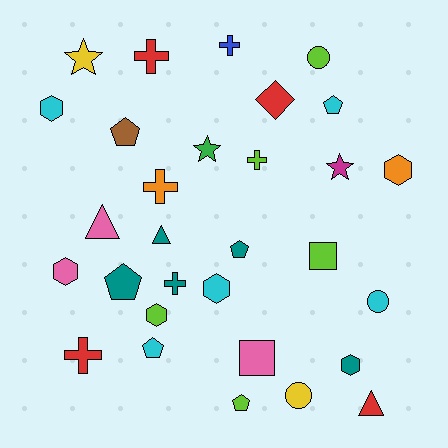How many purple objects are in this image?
There are no purple objects.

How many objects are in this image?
There are 30 objects.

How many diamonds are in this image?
There is 1 diamond.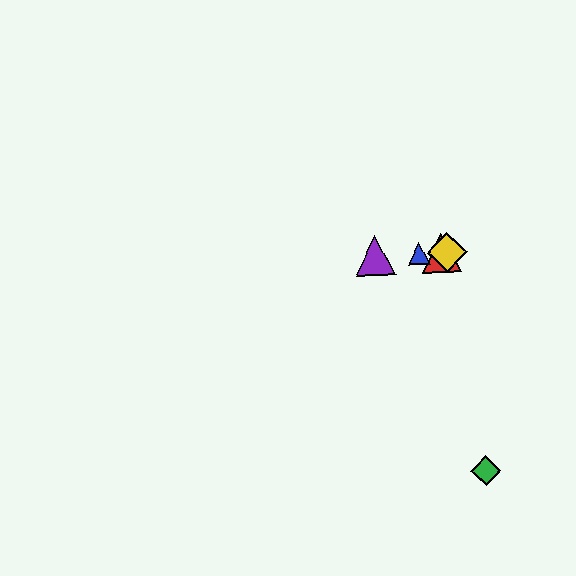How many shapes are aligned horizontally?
4 shapes (the red triangle, the blue triangle, the yellow diamond, the purple triangle) are aligned horizontally.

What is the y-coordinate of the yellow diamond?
The yellow diamond is at y≈253.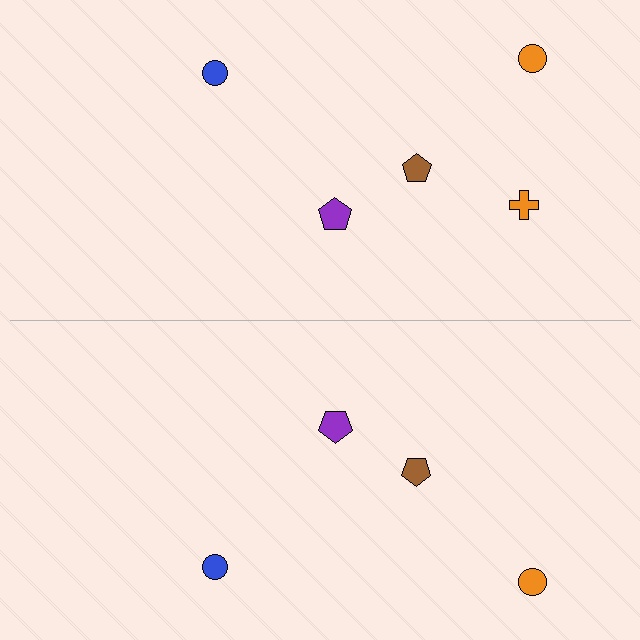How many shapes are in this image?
There are 9 shapes in this image.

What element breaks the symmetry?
A orange cross is missing from the bottom side.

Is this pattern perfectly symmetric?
No, the pattern is not perfectly symmetric. A orange cross is missing from the bottom side.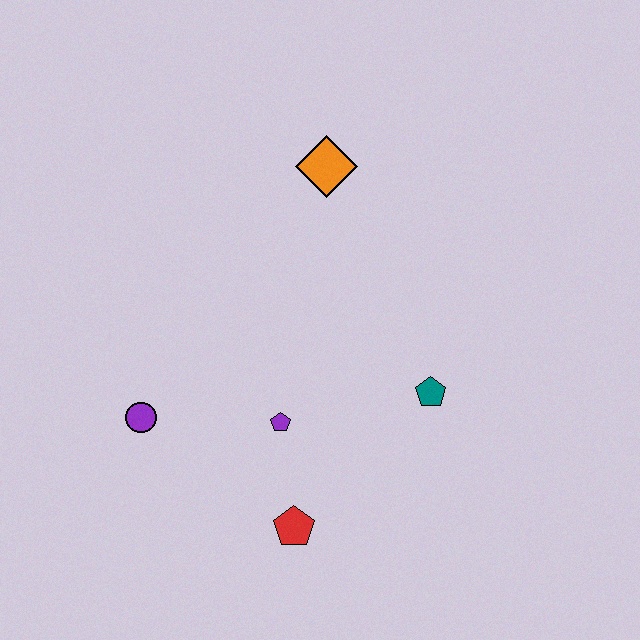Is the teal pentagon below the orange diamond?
Yes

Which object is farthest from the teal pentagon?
The purple circle is farthest from the teal pentagon.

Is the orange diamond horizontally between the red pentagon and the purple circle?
No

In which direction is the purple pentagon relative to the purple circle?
The purple pentagon is to the right of the purple circle.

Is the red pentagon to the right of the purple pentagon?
Yes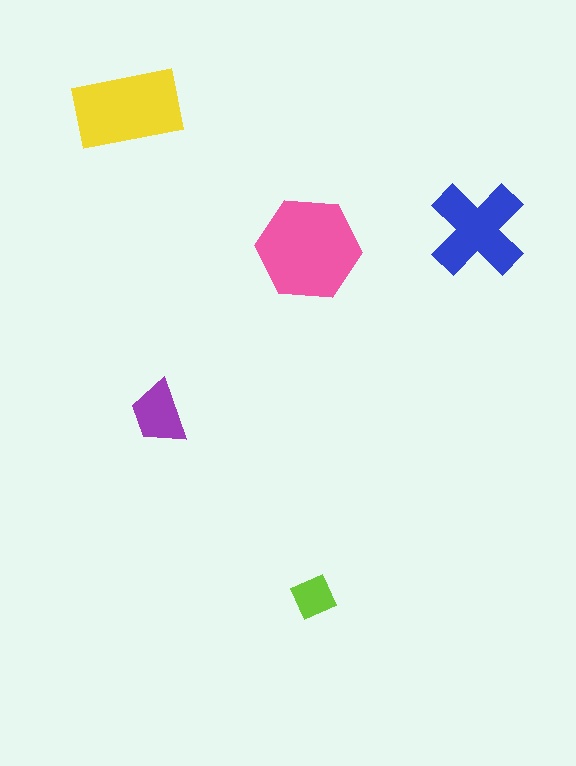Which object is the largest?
The pink hexagon.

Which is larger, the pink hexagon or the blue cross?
The pink hexagon.